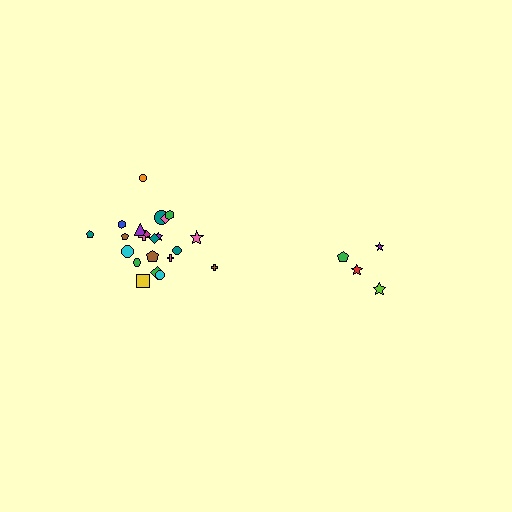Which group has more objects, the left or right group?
The left group.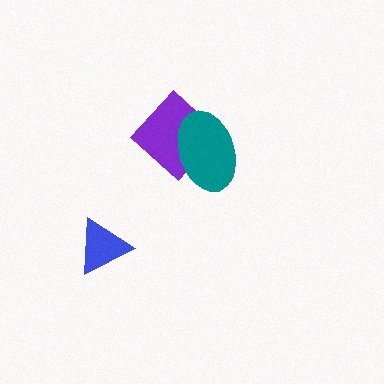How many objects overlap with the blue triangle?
0 objects overlap with the blue triangle.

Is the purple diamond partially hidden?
Yes, it is partially covered by another shape.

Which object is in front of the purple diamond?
The teal ellipse is in front of the purple diamond.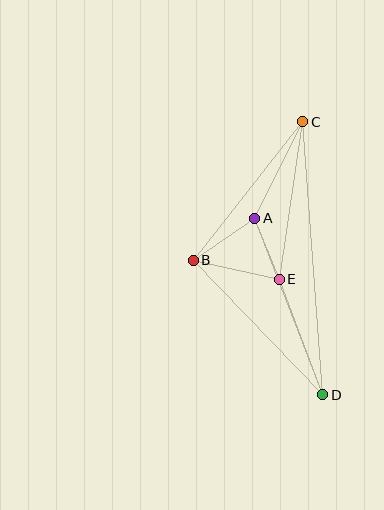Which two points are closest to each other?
Points A and E are closest to each other.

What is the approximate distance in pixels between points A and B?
The distance between A and B is approximately 74 pixels.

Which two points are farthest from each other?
Points C and D are farthest from each other.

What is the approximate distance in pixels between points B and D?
The distance between B and D is approximately 186 pixels.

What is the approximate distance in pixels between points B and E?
The distance between B and E is approximately 88 pixels.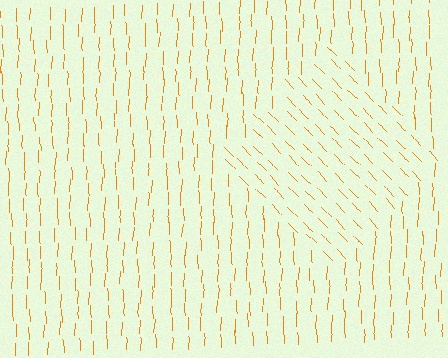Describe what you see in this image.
The image is filled with small orange line segments. A diamond region in the image has lines oriented differently from the surrounding lines, creating a visible texture boundary.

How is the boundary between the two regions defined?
The boundary is defined purely by a change in line orientation (approximately 45 degrees difference). All lines are the same color and thickness.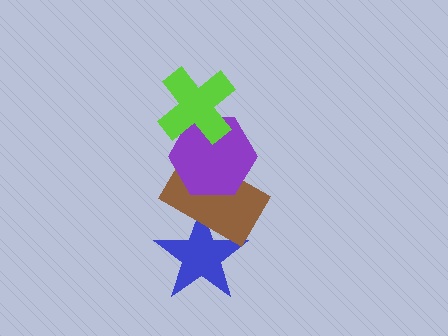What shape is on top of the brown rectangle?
The purple hexagon is on top of the brown rectangle.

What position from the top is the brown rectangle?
The brown rectangle is 3rd from the top.